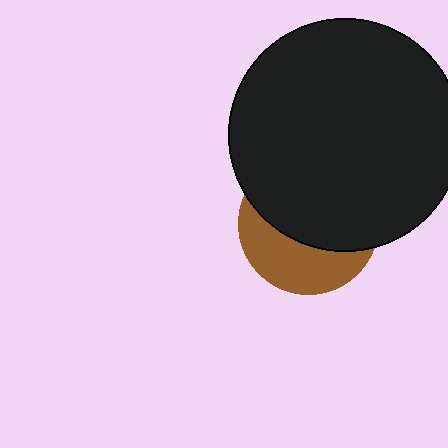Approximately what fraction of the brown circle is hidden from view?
Roughly 62% of the brown circle is hidden behind the black circle.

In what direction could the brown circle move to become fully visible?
The brown circle could move down. That would shift it out from behind the black circle entirely.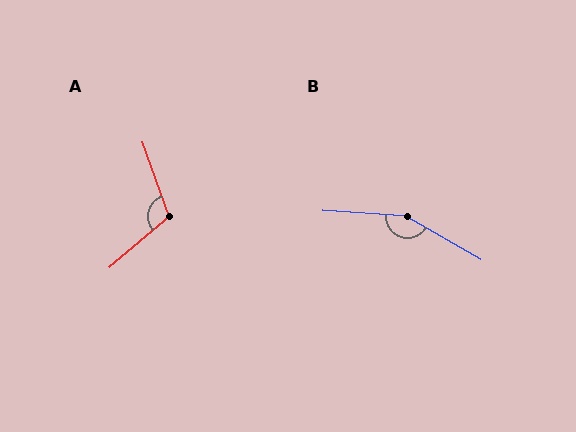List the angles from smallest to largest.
A (110°), B (154°).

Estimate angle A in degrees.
Approximately 110 degrees.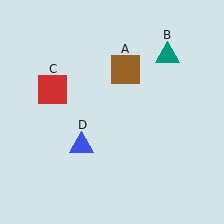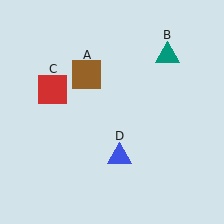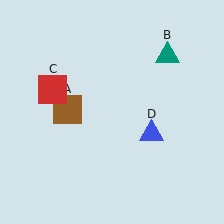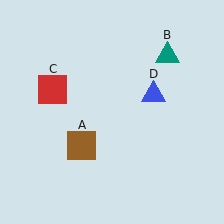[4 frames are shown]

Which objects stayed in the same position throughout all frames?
Teal triangle (object B) and red square (object C) remained stationary.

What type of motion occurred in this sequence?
The brown square (object A), blue triangle (object D) rotated counterclockwise around the center of the scene.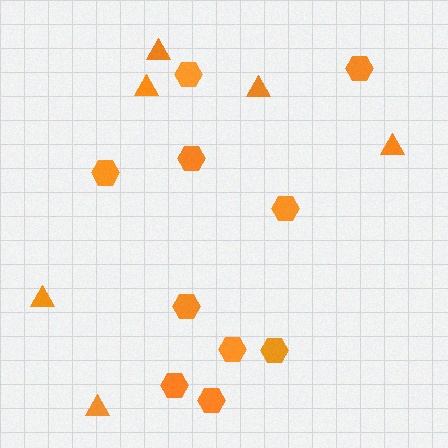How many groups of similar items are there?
There are 2 groups: one group of triangles (6) and one group of hexagons (10).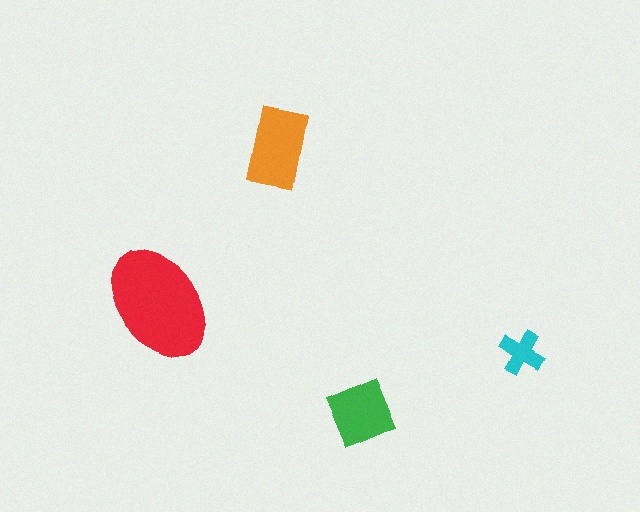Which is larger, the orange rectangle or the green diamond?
The orange rectangle.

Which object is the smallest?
The cyan cross.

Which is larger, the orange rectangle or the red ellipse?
The red ellipse.